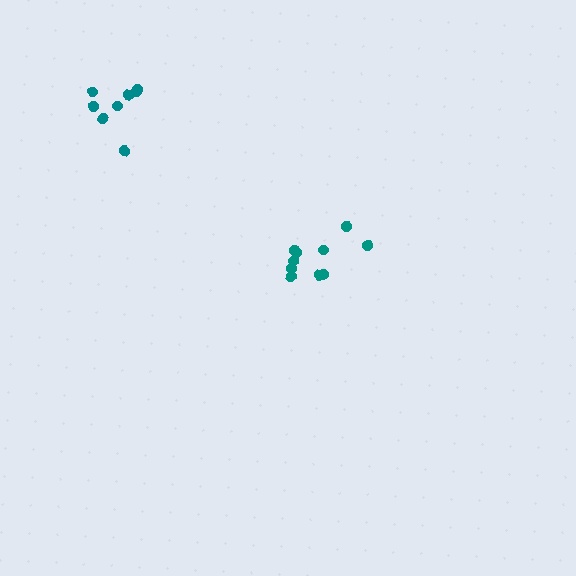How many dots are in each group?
Group 1: 10 dots, Group 2: 8 dots (18 total).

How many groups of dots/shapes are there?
There are 2 groups.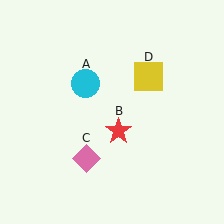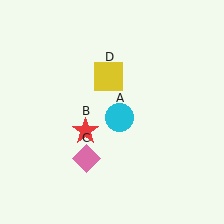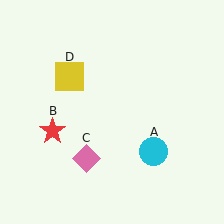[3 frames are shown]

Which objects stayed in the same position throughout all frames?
Pink diamond (object C) remained stationary.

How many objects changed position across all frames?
3 objects changed position: cyan circle (object A), red star (object B), yellow square (object D).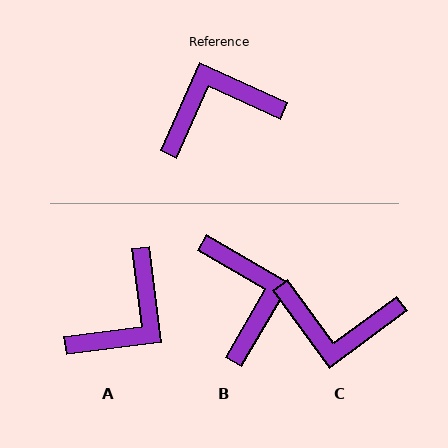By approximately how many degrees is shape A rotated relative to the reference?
Approximately 149 degrees clockwise.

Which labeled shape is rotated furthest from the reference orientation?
C, about 150 degrees away.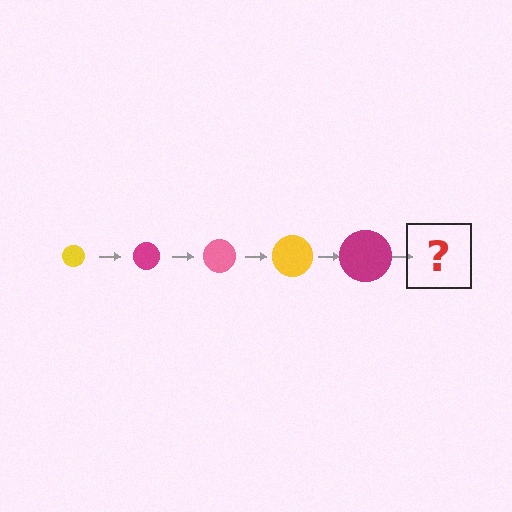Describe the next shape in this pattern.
It should be a pink circle, larger than the previous one.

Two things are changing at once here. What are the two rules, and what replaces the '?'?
The two rules are that the circle grows larger each step and the color cycles through yellow, magenta, and pink. The '?' should be a pink circle, larger than the previous one.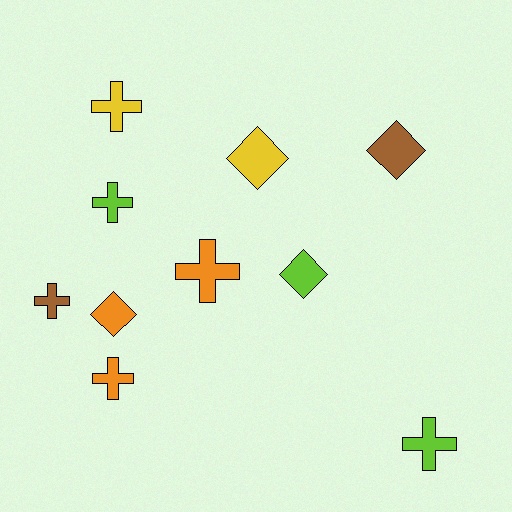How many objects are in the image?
There are 10 objects.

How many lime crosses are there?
There are 2 lime crosses.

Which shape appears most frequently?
Cross, with 6 objects.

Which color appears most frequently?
Orange, with 3 objects.